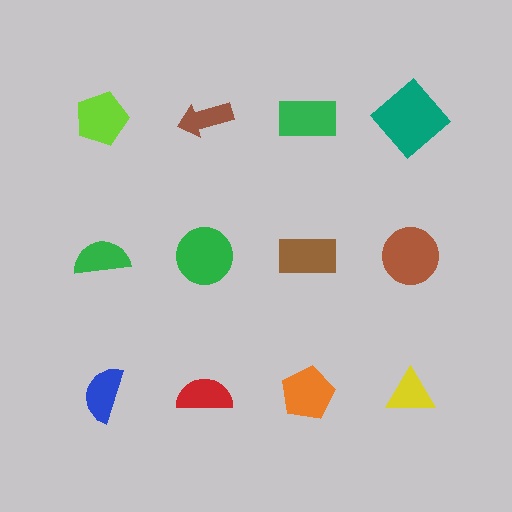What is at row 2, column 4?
A brown circle.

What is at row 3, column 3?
An orange pentagon.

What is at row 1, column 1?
A lime pentagon.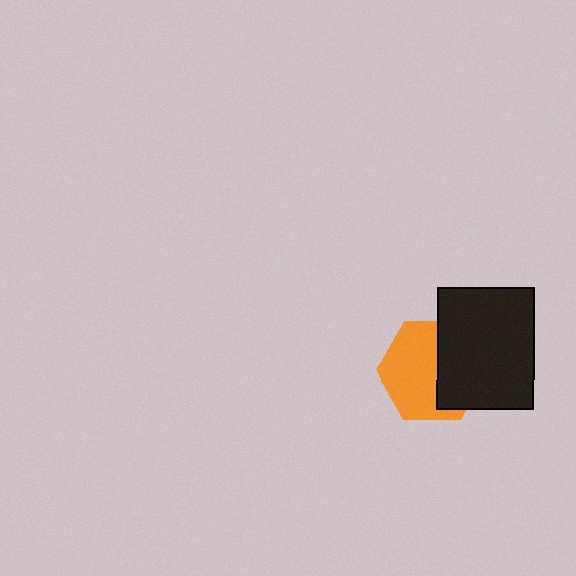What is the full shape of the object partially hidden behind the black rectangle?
The partially hidden object is an orange hexagon.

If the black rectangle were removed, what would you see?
You would see the complete orange hexagon.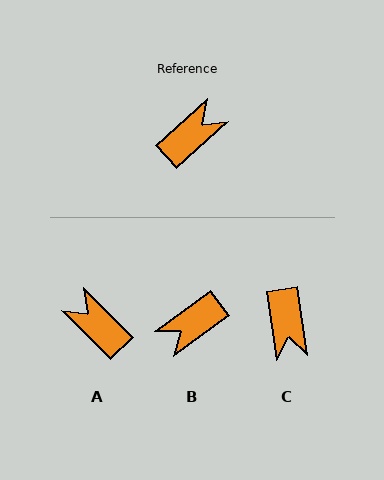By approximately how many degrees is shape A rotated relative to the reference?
Approximately 93 degrees counter-clockwise.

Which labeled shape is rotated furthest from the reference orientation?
B, about 174 degrees away.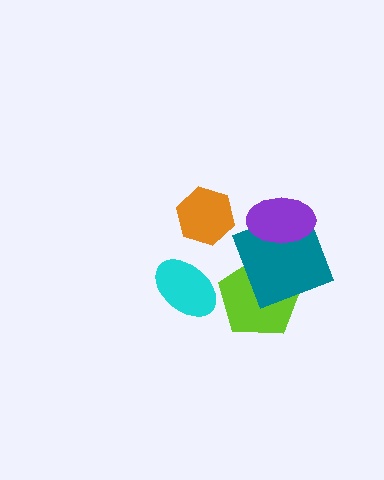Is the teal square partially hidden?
Yes, it is partially covered by another shape.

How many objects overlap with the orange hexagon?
0 objects overlap with the orange hexagon.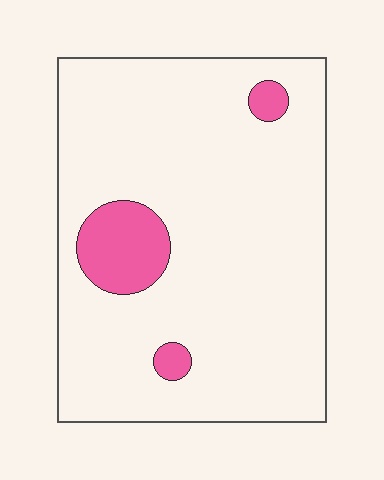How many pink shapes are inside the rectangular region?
3.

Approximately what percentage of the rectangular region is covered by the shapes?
Approximately 10%.